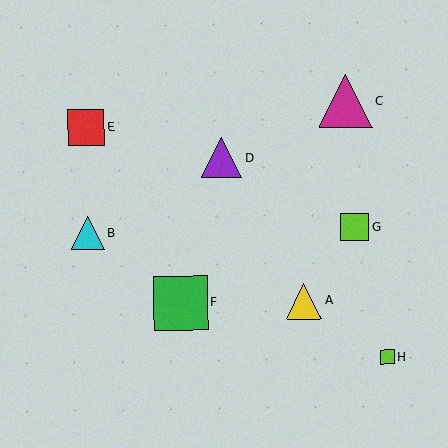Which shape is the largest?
The green square (labeled F) is the largest.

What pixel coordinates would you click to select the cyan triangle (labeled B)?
Click at (88, 233) to select the cyan triangle B.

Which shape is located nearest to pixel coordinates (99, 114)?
The red square (labeled E) at (86, 127) is nearest to that location.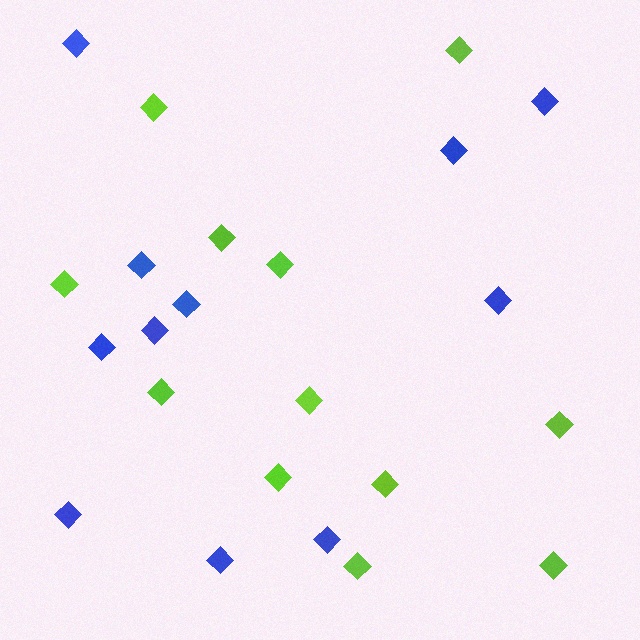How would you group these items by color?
There are 2 groups: one group of lime diamonds (12) and one group of blue diamonds (11).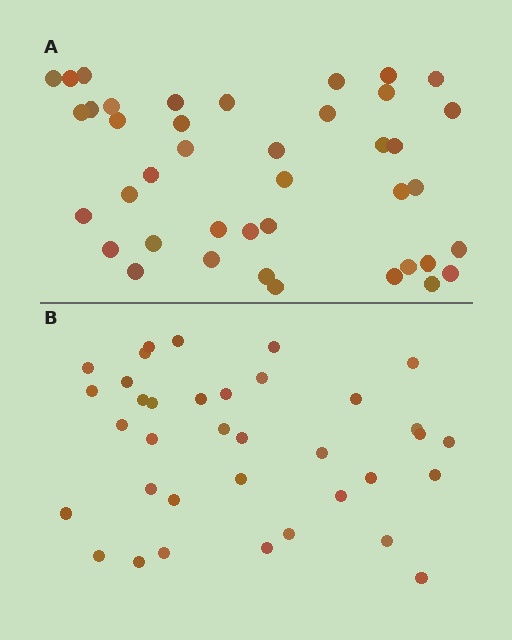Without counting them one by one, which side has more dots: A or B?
Region A (the top region) has more dots.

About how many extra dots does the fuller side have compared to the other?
Region A has about 5 more dots than region B.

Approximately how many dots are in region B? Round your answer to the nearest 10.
About 40 dots. (The exact count is 36, which rounds to 40.)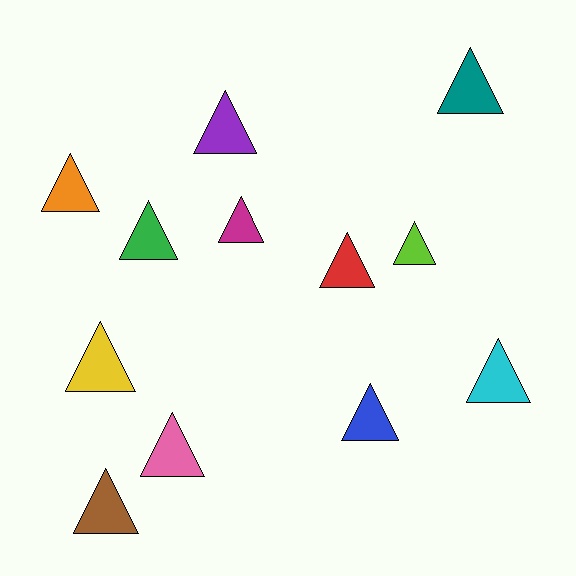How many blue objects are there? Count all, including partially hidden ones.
There is 1 blue object.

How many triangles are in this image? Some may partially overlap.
There are 12 triangles.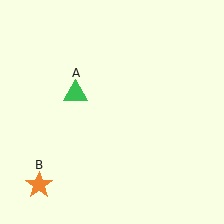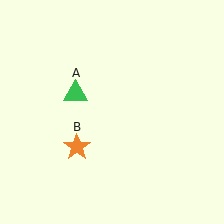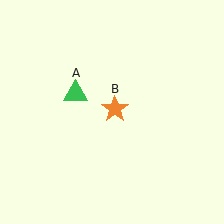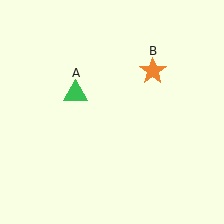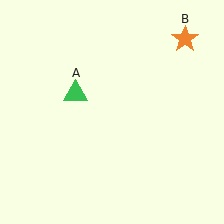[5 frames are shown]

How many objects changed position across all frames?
1 object changed position: orange star (object B).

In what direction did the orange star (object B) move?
The orange star (object B) moved up and to the right.